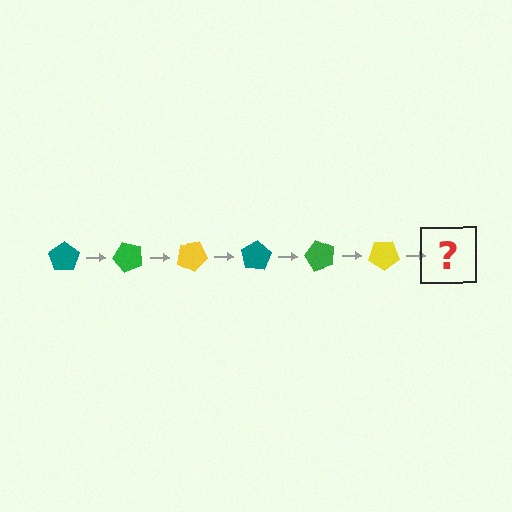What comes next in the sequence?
The next element should be a teal pentagon, rotated 300 degrees from the start.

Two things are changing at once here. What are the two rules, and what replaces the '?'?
The two rules are that it rotates 50 degrees each step and the color cycles through teal, green, and yellow. The '?' should be a teal pentagon, rotated 300 degrees from the start.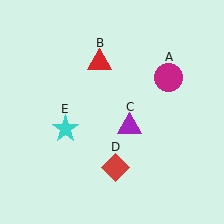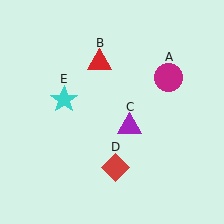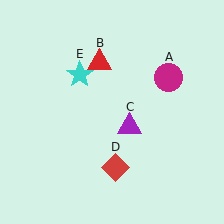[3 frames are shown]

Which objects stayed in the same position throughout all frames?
Magenta circle (object A) and red triangle (object B) and purple triangle (object C) and red diamond (object D) remained stationary.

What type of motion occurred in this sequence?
The cyan star (object E) rotated clockwise around the center of the scene.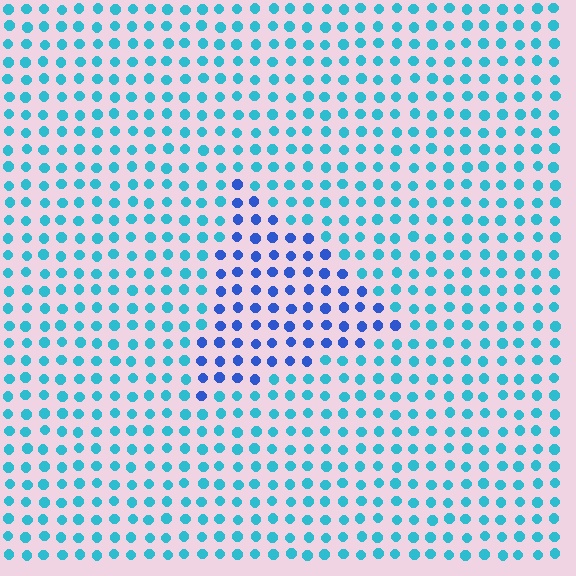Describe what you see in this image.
The image is filled with small cyan elements in a uniform arrangement. A triangle-shaped region is visible where the elements are tinted to a slightly different hue, forming a subtle color boundary.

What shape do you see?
I see a triangle.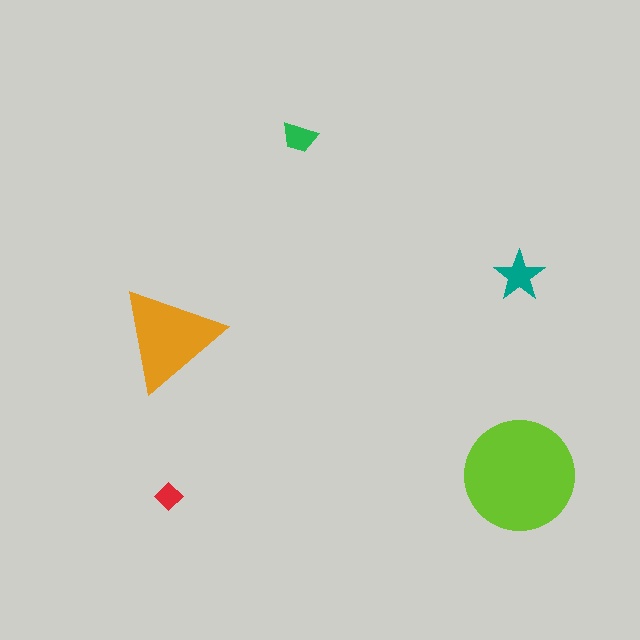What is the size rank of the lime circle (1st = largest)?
1st.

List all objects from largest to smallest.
The lime circle, the orange triangle, the teal star, the green trapezoid, the red diamond.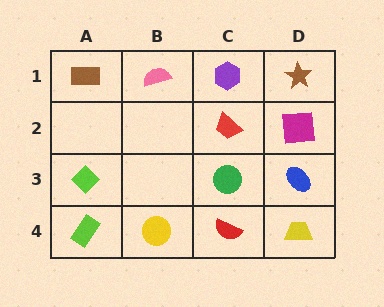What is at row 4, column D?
A yellow trapezoid.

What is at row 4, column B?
A yellow circle.